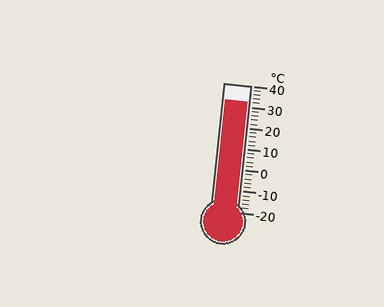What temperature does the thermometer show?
The thermometer shows approximately 32°C.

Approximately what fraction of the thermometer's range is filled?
The thermometer is filled to approximately 85% of its range.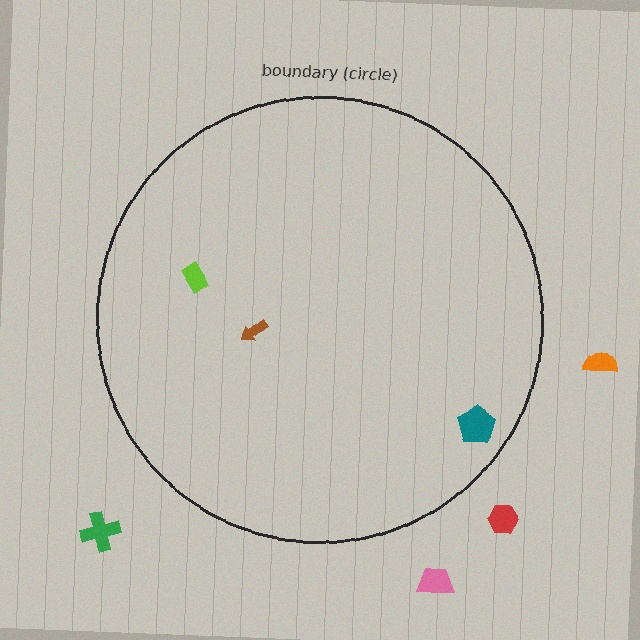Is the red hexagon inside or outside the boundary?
Outside.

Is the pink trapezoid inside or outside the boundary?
Outside.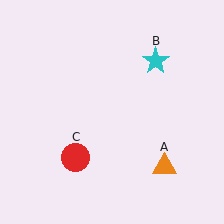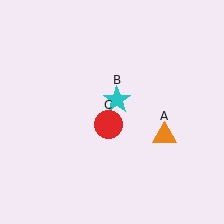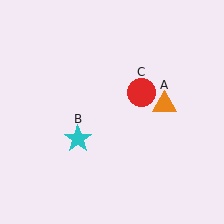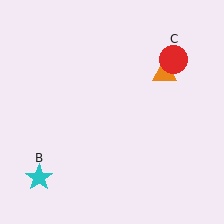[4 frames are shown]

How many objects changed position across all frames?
3 objects changed position: orange triangle (object A), cyan star (object B), red circle (object C).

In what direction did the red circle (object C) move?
The red circle (object C) moved up and to the right.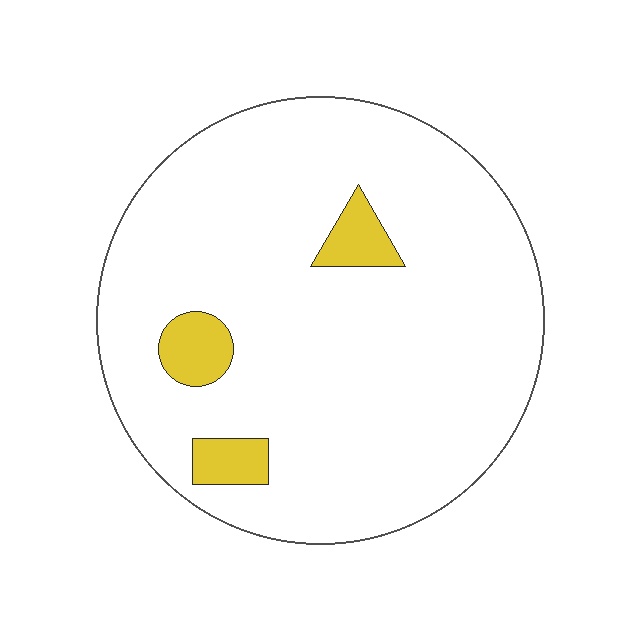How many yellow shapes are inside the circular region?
3.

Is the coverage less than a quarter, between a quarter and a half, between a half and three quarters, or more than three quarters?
Less than a quarter.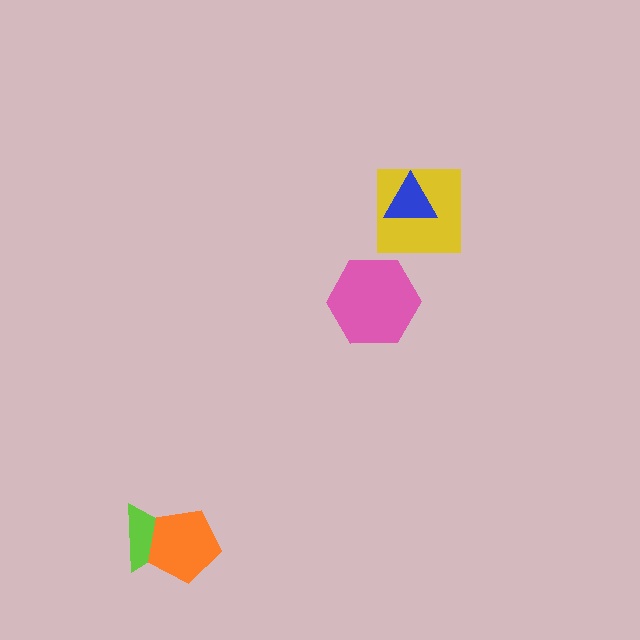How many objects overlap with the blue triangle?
1 object overlaps with the blue triangle.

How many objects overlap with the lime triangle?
1 object overlaps with the lime triangle.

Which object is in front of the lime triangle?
The orange pentagon is in front of the lime triangle.